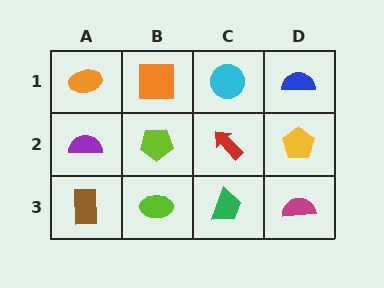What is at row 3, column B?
A lime ellipse.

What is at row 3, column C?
A green trapezoid.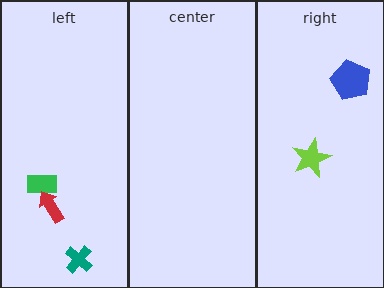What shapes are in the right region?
The lime star, the blue pentagon.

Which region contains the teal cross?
The left region.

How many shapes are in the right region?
2.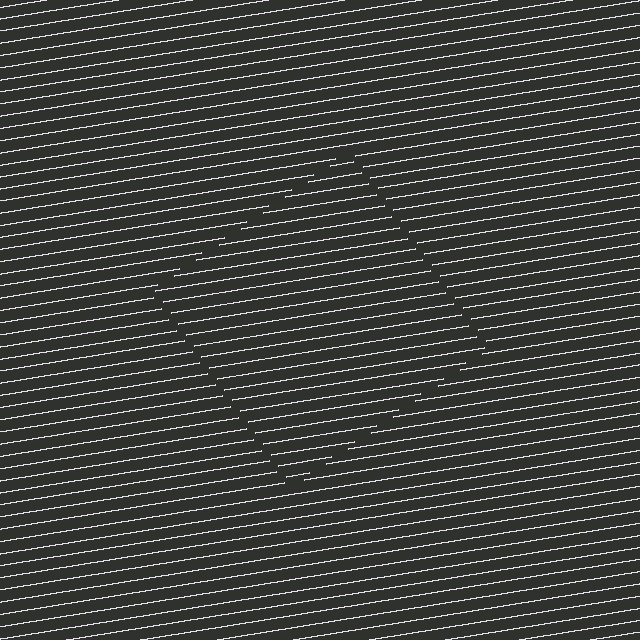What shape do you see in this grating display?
An illusory square. The interior of the shape contains the same grating, shifted by half a period — the contour is defined by the phase discontinuity where line-ends from the inner and outer gratings abut.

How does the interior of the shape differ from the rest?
The interior of the shape contains the same grating, shifted by half a period — the contour is defined by the phase discontinuity where line-ends from the inner and outer gratings abut.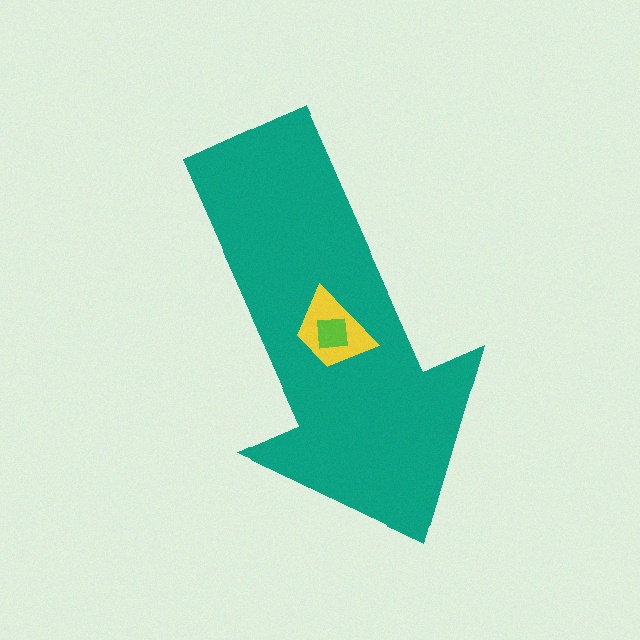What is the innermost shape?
The lime square.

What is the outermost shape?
The teal arrow.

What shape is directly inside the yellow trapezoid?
The lime square.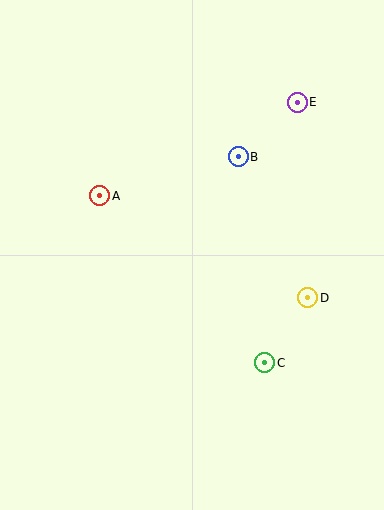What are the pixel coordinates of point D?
Point D is at (308, 298).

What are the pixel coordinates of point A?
Point A is at (100, 196).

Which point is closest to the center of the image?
Point B at (238, 157) is closest to the center.